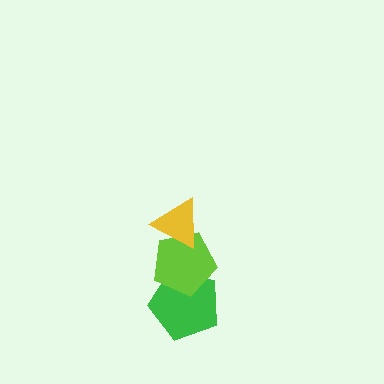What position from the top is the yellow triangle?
The yellow triangle is 1st from the top.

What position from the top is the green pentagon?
The green pentagon is 3rd from the top.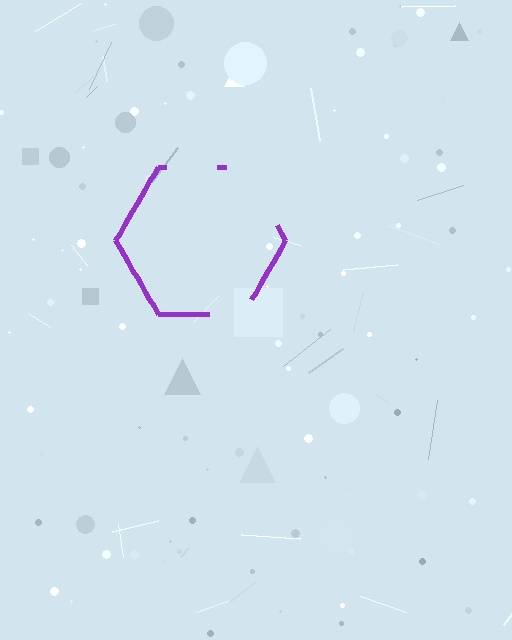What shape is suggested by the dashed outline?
The dashed outline suggests a hexagon.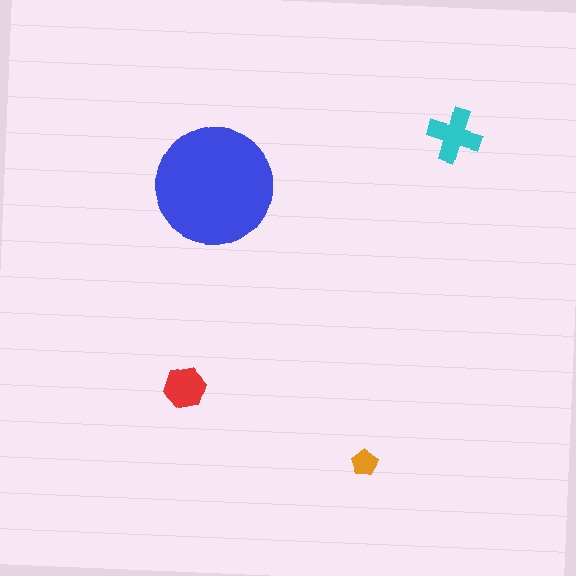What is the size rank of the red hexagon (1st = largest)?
3rd.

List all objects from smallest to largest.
The orange pentagon, the red hexagon, the cyan cross, the blue circle.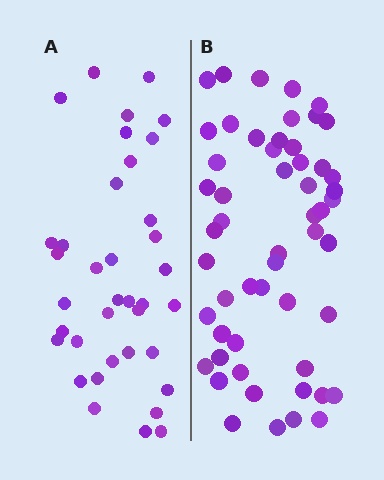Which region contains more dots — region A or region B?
Region B (the right region) has more dots.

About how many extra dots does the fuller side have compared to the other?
Region B has approximately 15 more dots than region A.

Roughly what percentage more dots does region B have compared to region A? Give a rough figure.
About 45% more.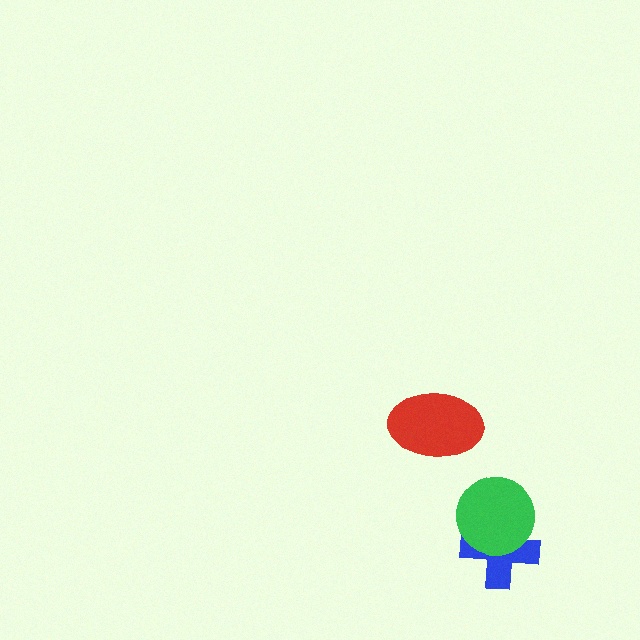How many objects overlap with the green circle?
1 object overlaps with the green circle.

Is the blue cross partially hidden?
Yes, it is partially covered by another shape.